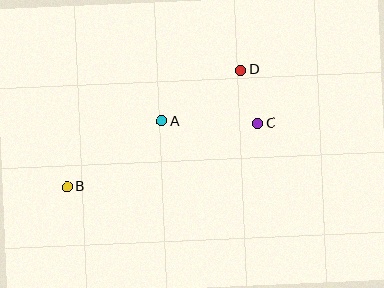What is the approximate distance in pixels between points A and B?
The distance between A and B is approximately 115 pixels.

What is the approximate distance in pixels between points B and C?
The distance between B and C is approximately 201 pixels.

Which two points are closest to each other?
Points C and D are closest to each other.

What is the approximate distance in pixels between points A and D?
The distance between A and D is approximately 94 pixels.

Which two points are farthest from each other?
Points B and D are farthest from each other.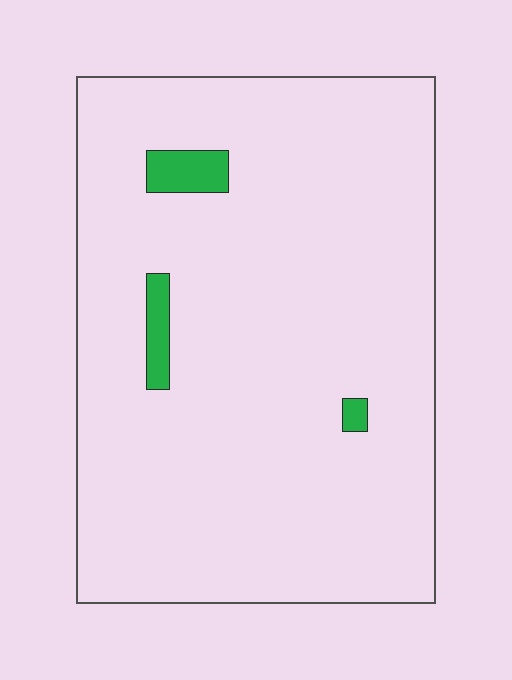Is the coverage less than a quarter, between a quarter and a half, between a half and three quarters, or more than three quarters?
Less than a quarter.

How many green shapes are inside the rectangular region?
3.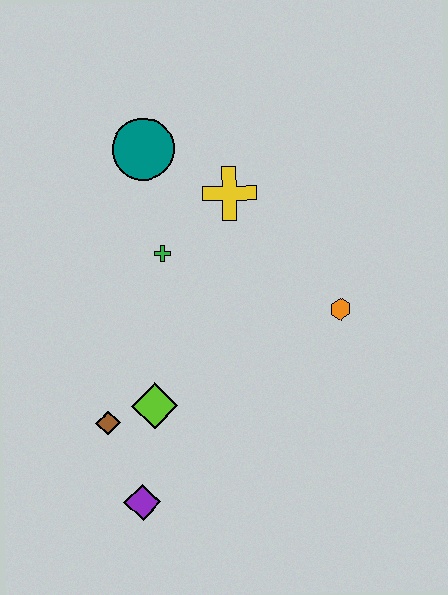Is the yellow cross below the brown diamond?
No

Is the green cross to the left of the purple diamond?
No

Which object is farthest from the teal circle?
The purple diamond is farthest from the teal circle.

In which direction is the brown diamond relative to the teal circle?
The brown diamond is below the teal circle.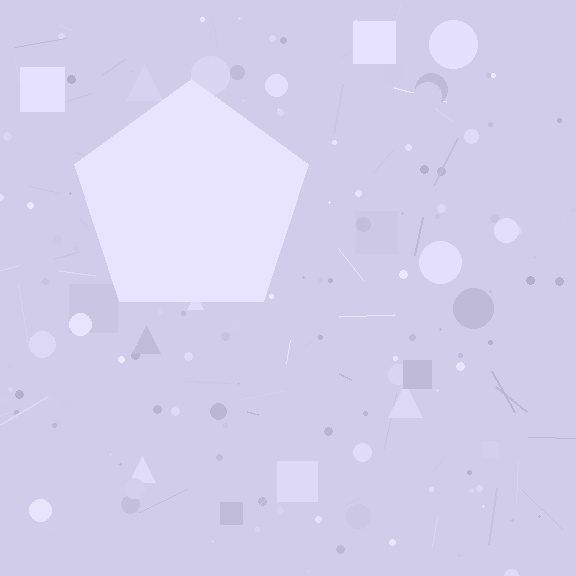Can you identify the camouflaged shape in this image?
The camouflaged shape is a pentagon.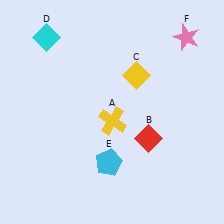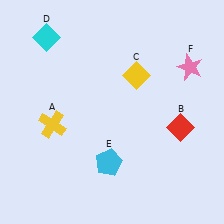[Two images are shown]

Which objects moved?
The objects that moved are: the yellow cross (A), the red diamond (B), the pink star (F).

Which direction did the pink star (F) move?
The pink star (F) moved down.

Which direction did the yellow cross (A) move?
The yellow cross (A) moved left.